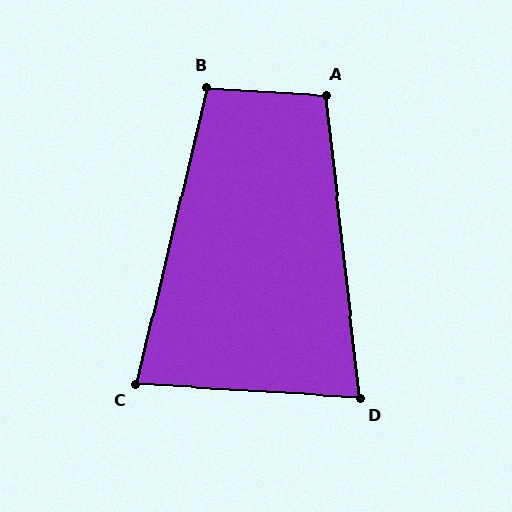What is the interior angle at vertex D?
Approximately 80 degrees (acute).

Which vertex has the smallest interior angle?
C, at approximately 80 degrees.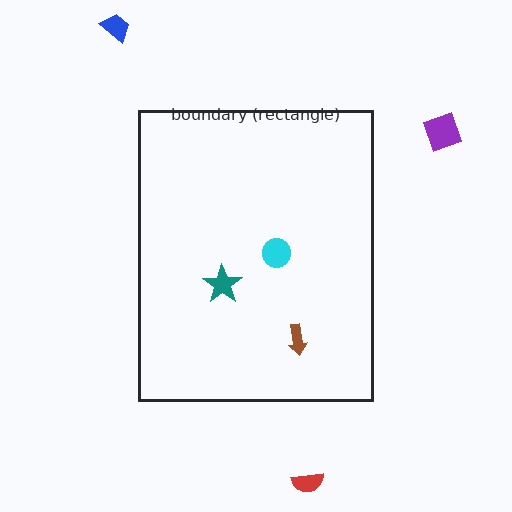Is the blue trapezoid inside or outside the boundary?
Outside.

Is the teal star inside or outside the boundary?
Inside.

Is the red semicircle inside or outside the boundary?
Outside.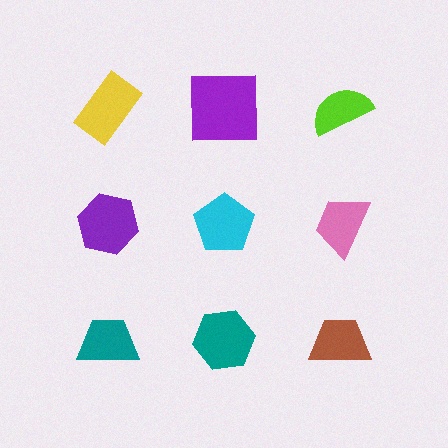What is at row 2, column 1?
A purple hexagon.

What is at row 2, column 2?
A cyan pentagon.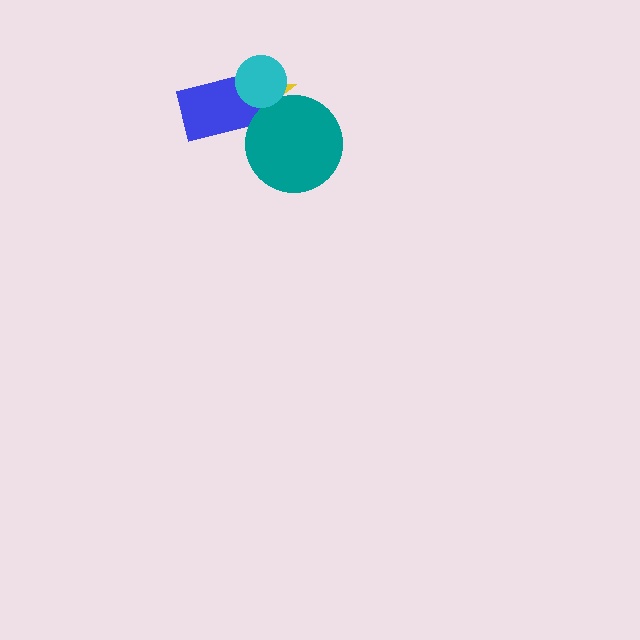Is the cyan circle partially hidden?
No, no other shape covers it.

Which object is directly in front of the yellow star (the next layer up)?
The blue rectangle is directly in front of the yellow star.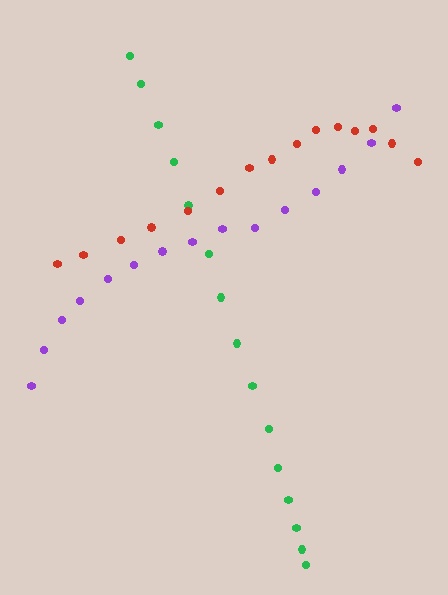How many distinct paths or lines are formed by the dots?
There are 3 distinct paths.